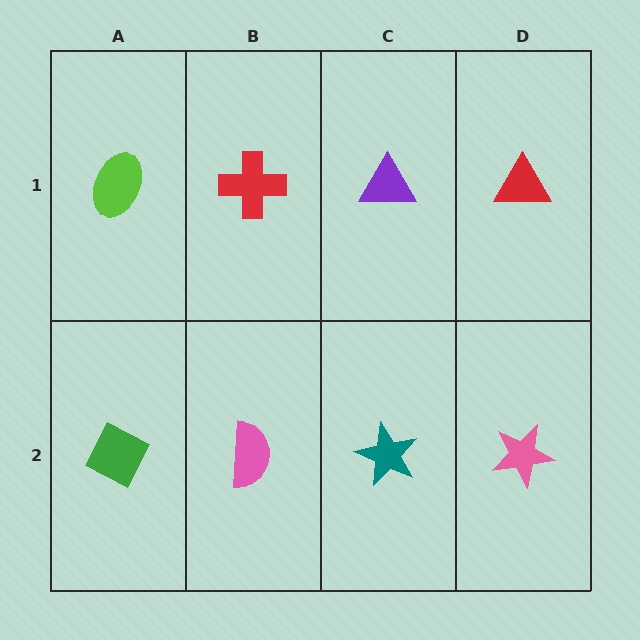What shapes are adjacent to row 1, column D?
A pink star (row 2, column D), a purple triangle (row 1, column C).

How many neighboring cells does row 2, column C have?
3.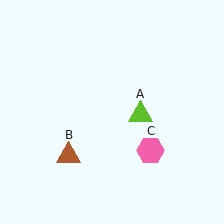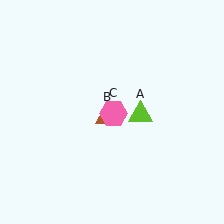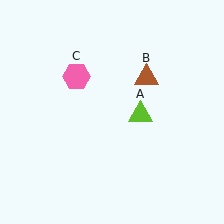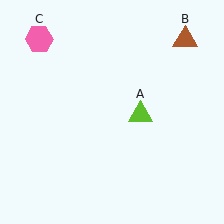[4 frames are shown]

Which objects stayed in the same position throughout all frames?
Lime triangle (object A) remained stationary.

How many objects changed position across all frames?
2 objects changed position: brown triangle (object B), pink hexagon (object C).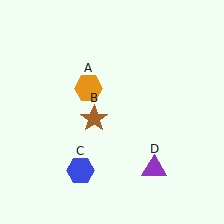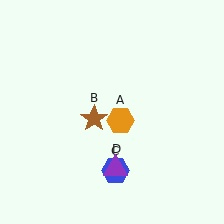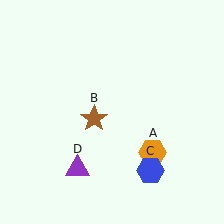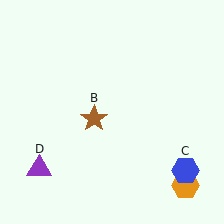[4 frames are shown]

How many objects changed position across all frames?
3 objects changed position: orange hexagon (object A), blue hexagon (object C), purple triangle (object D).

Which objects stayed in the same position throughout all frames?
Brown star (object B) remained stationary.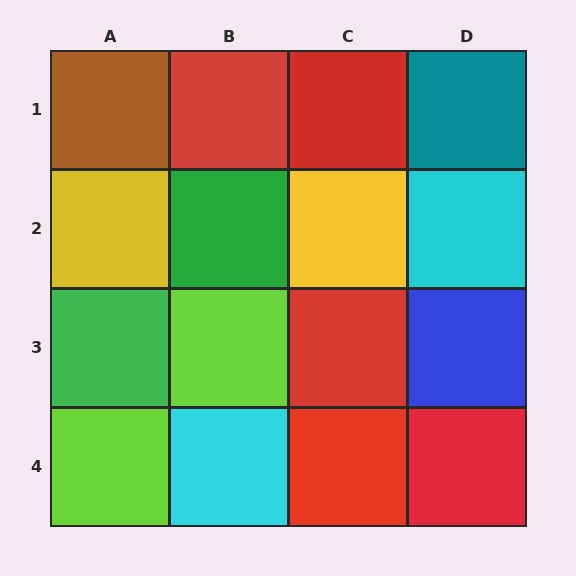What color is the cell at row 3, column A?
Green.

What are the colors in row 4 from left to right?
Lime, cyan, red, red.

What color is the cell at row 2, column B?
Green.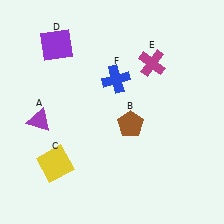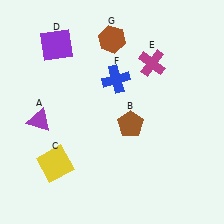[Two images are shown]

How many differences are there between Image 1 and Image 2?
There is 1 difference between the two images.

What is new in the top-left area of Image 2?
A brown hexagon (G) was added in the top-left area of Image 2.